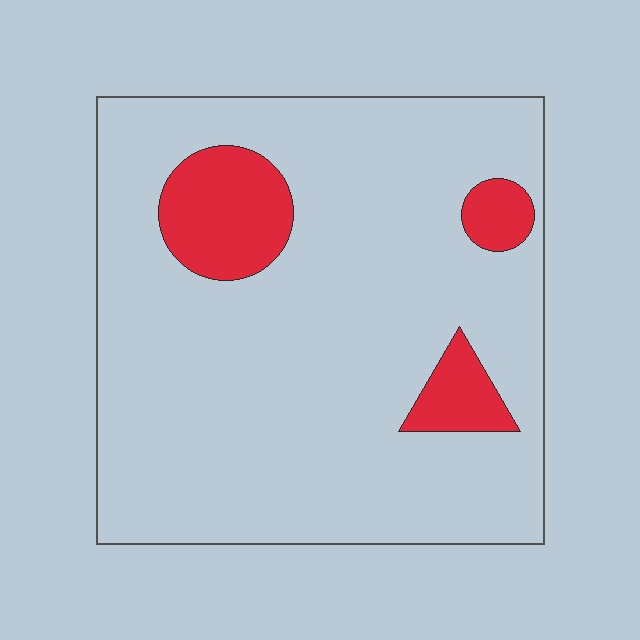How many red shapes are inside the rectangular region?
3.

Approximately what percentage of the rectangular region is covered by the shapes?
Approximately 15%.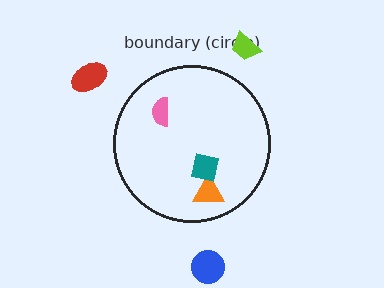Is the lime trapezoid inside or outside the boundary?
Outside.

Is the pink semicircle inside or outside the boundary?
Inside.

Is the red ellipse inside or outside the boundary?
Outside.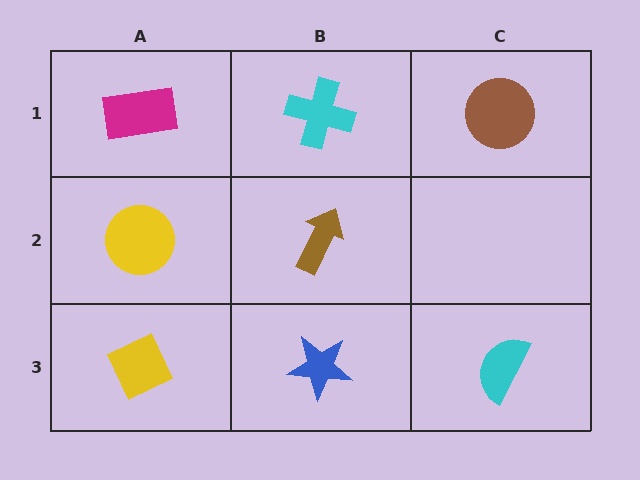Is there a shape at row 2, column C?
No, that cell is empty.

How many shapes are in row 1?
3 shapes.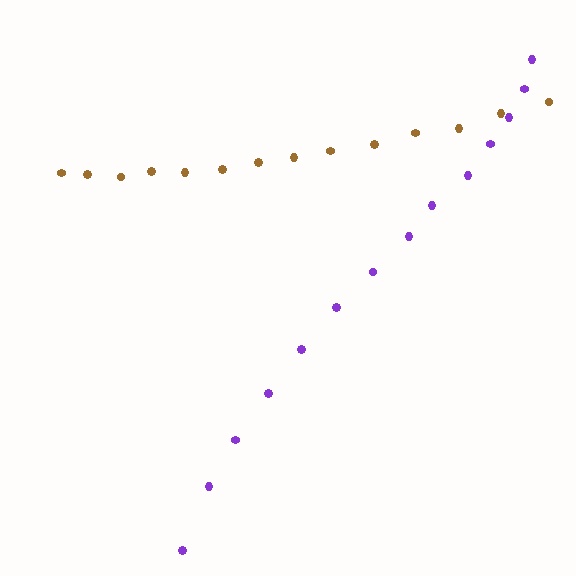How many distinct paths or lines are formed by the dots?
There are 2 distinct paths.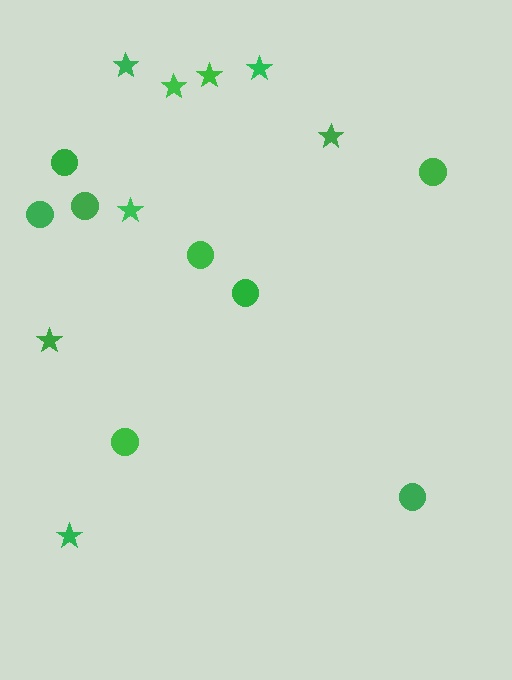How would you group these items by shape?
There are 2 groups: one group of circles (8) and one group of stars (8).